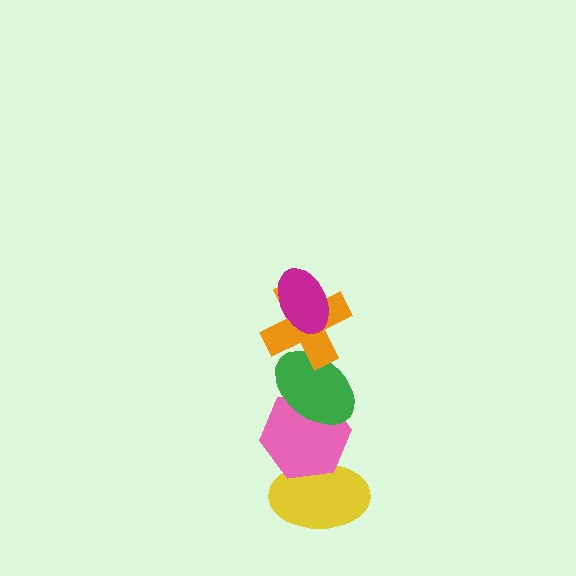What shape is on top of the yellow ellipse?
The pink hexagon is on top of the yellow ellipse.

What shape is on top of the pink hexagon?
The green ellipse is on top of the pink hexagon.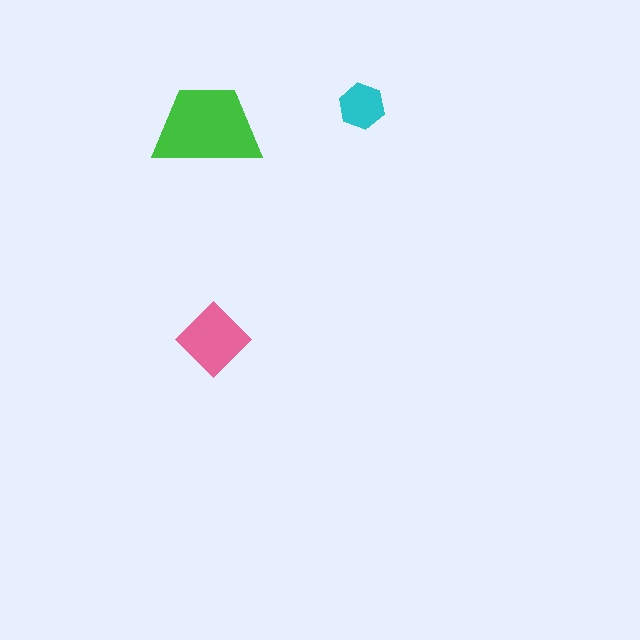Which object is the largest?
The green trapezoid.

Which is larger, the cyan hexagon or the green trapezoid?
The green trapezoid.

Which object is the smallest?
The cyan hexagon.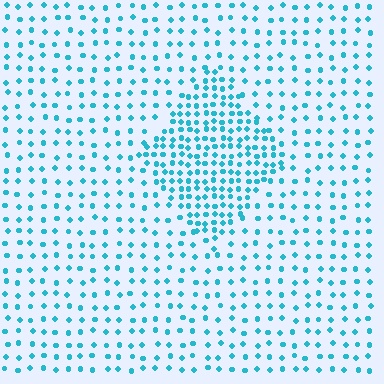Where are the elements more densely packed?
The elements are more densely packed inside the diamond boundary.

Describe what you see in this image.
The image contains small cyan elements arranged at two different densities. A diamond-shaped region is visible where the elements are more densely packed than the surrounding area.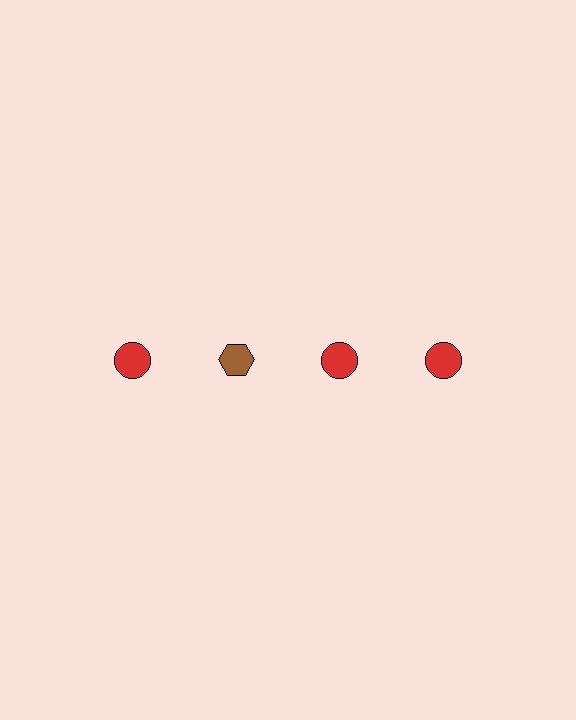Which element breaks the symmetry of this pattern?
The brown hexagon in the top row, second from left column breaks the symmetry. All other shapes are red circles.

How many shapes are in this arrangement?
There are 4 shapes arranged in a grid pattern.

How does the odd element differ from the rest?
It differs in both color (brown instead of red) and shape (hexagon instead of circle).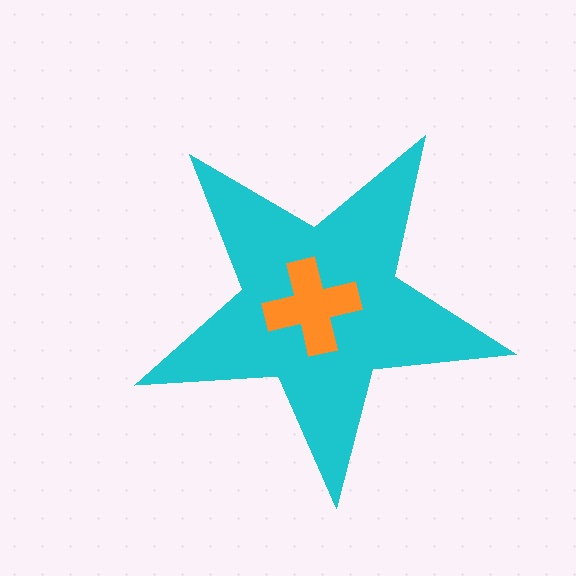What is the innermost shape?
The orange cross.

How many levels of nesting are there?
2.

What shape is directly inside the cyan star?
The orange cross.